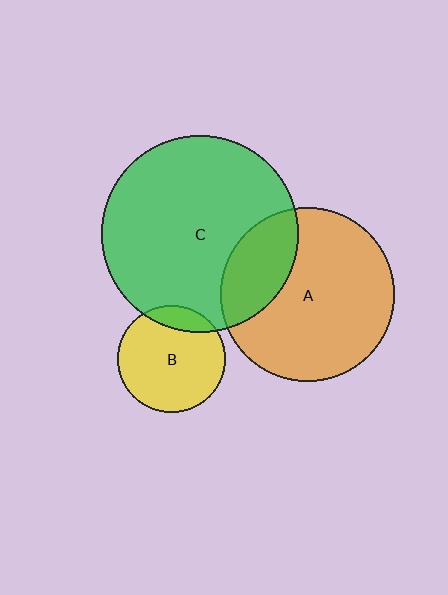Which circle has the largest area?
Circle C (green).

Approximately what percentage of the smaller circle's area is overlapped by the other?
Approximately 15%.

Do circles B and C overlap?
Yes.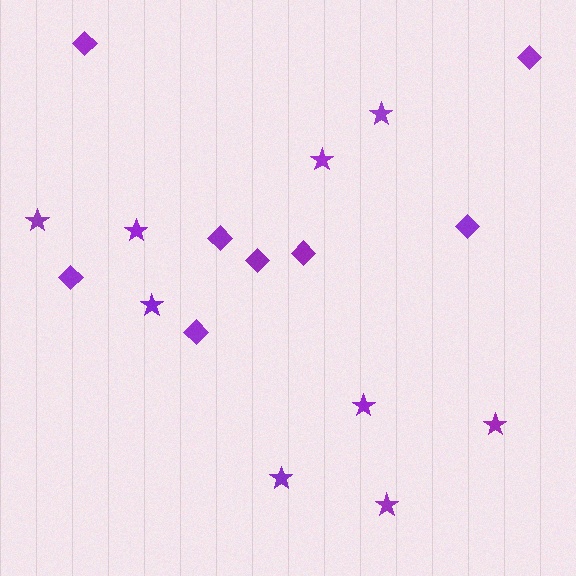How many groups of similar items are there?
There are 2 groups: one group of stars (9) and one group of diamonds (8).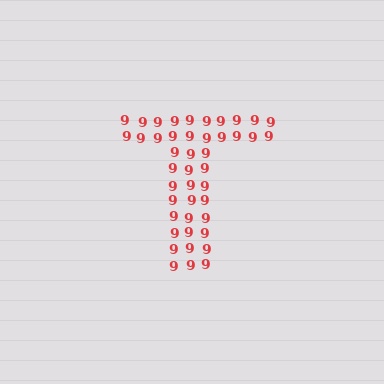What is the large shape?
The large shape is the letter T.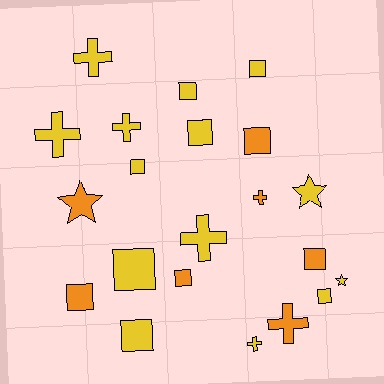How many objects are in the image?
There are 21 objects.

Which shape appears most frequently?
Square, with 11 objects.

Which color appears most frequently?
Yellow, with 14 objects.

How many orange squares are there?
There are 4 orange squares.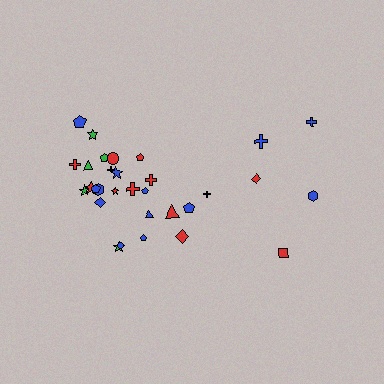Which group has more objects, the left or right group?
The left group.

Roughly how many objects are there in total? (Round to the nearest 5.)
Roughly 30 objects in total.